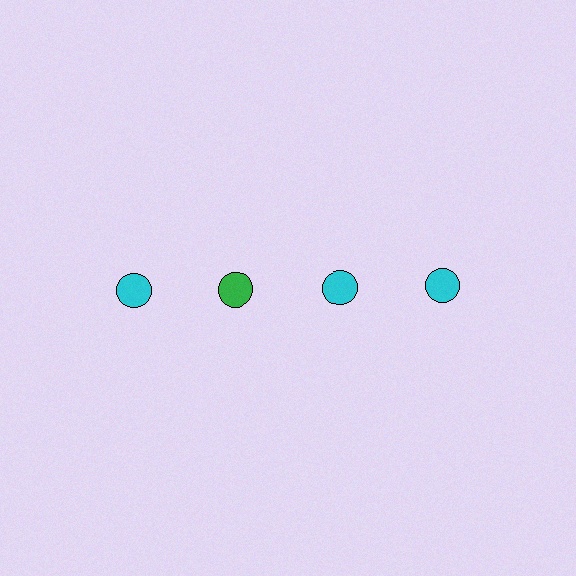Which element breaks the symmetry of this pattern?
The green circle in the top row, second from left column breaks the symmetry. All other shapes are cyan circles.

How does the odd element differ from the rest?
It has a different color: green instead of cyan.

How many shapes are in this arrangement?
There are 4 shapes arranged in a grid pattern.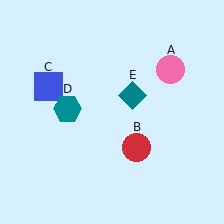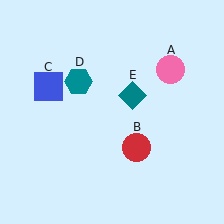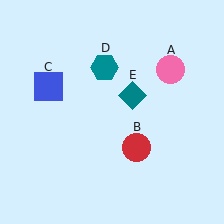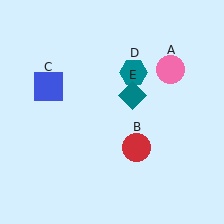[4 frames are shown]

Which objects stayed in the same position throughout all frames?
Pink circle (object A) and red circle (object B) and blue square (object C) and teal diamond (object E) remained stationary.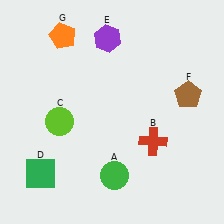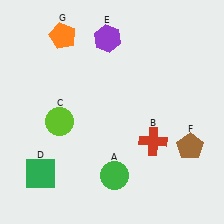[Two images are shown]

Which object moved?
The brown pentagon (F) moved down.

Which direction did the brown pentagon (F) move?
The brown pentagon (F) moved down.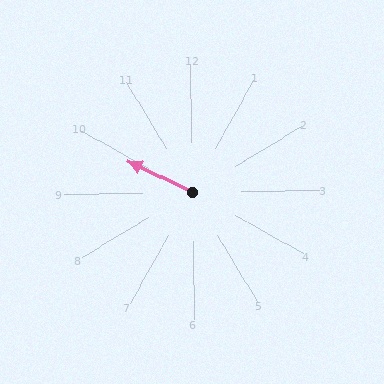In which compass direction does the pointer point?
Northwest.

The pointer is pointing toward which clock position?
Roughly 10 o'clock.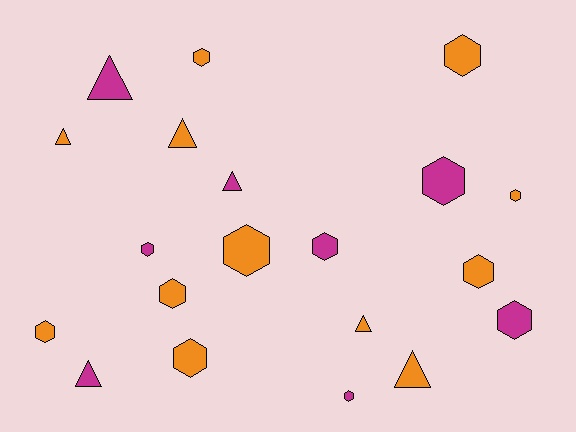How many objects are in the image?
There are 20 objects.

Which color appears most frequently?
Orange, with 12 objects.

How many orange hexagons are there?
There are 8 orange hexagons.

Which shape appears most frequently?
Hexagon, with 13 objects.